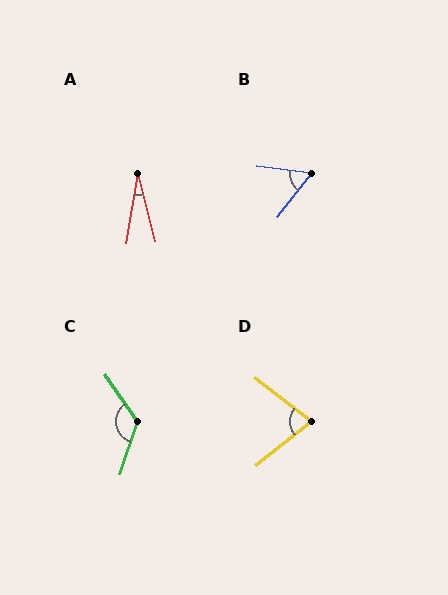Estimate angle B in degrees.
Approximately 59 degrees.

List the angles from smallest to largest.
A (24°), B (59°), D (76°), C (127°).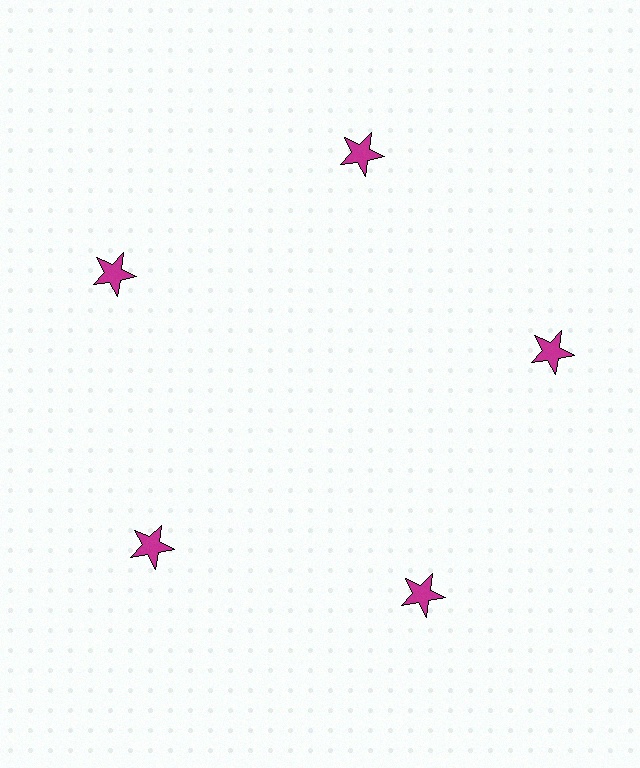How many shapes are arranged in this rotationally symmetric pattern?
There are 5 shapes, arranged in 5 groups of 1.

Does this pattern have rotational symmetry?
Yes, this pattern has 5-fold rotational symmetry. It looks the same after rotating 72 degrees around the center.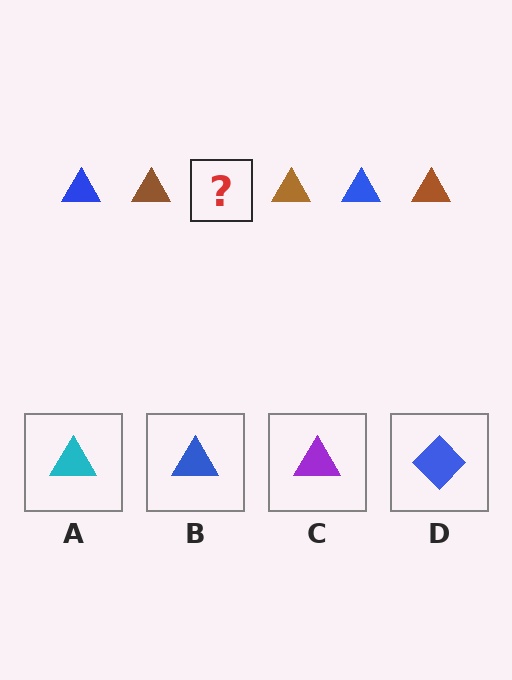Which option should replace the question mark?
Option B.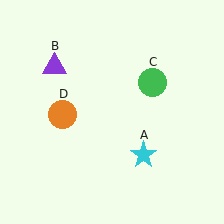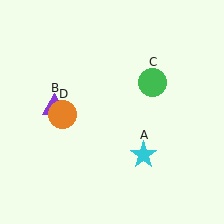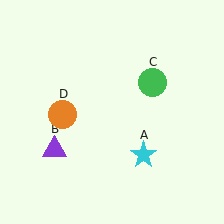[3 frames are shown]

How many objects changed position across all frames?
1 object changed position: purple triangle (object B).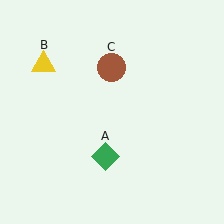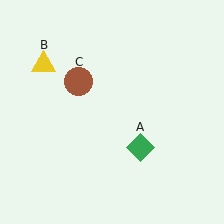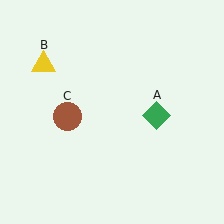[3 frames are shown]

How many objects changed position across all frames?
2 objects changed position: green diamond (object A), brown circle (object C).